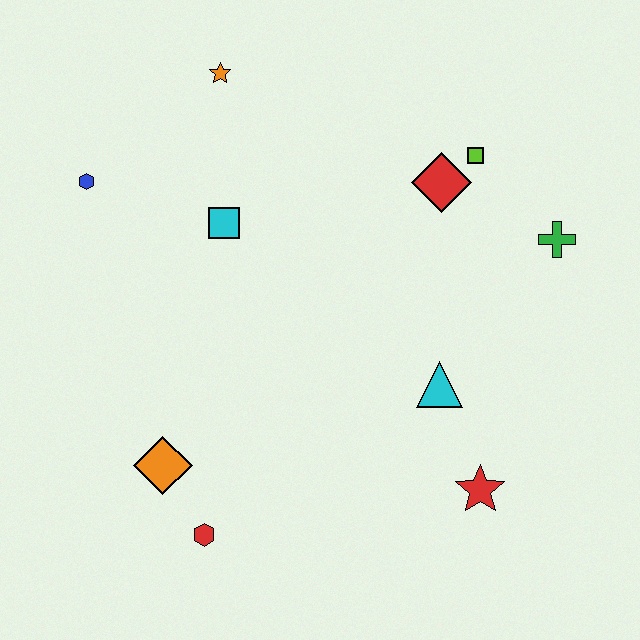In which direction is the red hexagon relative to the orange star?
The red hexagon is below the orange star.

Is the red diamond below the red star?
No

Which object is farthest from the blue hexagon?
The red star is farthest from the blue hexagon.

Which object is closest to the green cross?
The lime square is closest to the green cross.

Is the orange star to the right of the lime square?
No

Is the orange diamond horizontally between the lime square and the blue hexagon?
Yes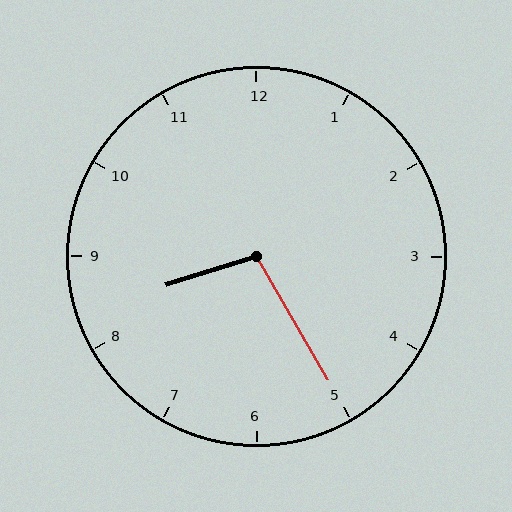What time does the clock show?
8:25.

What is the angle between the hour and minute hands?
Approximately 102 degrees.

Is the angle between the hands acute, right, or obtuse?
It is obtuse.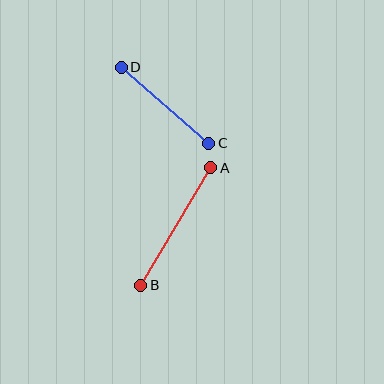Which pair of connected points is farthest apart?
Points A and B are farthest apart.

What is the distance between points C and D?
The distance is approximately 116 pixels.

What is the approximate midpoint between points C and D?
The midpoint is at approximately (165, 105) pixels.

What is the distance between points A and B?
The distance is approximately 137 pixels.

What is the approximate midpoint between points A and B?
The midpoint is at approximately (176, 227) pixels.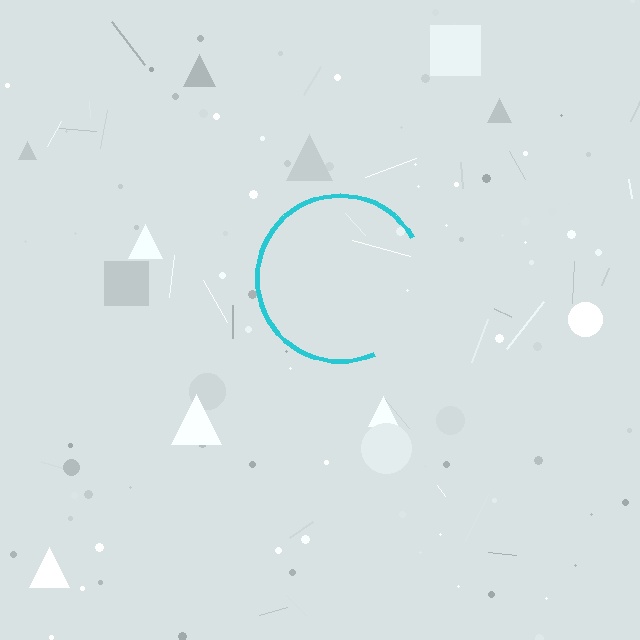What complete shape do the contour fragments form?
The contour fragments form a circle.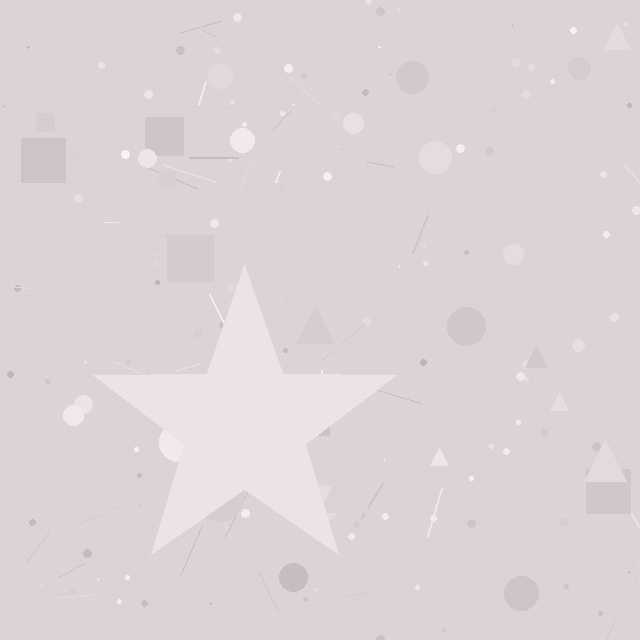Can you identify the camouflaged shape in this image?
The camouflaged shape is a star.